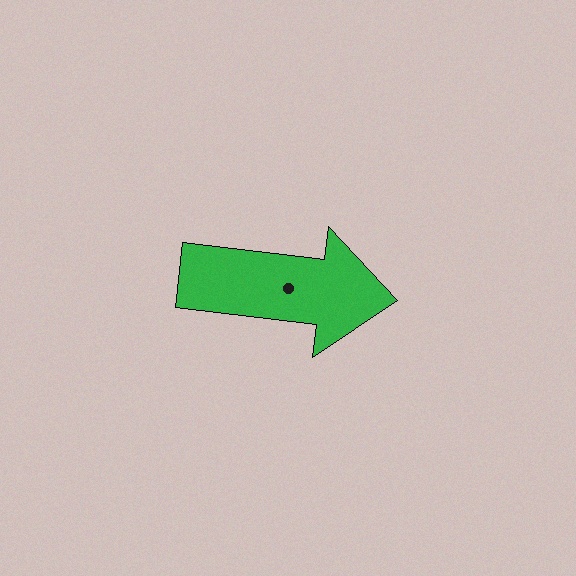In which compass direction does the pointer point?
East.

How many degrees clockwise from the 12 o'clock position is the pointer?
Approximately 97 degrees.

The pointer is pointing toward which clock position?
Roughly 3 o'clock.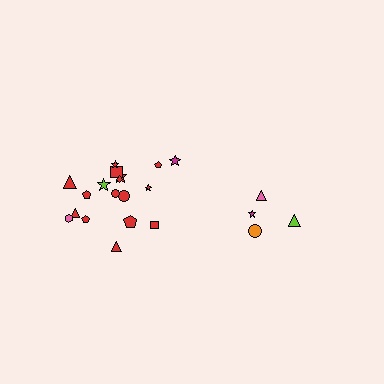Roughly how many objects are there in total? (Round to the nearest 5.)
Roughly 20 objects in total.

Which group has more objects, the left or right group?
The left group.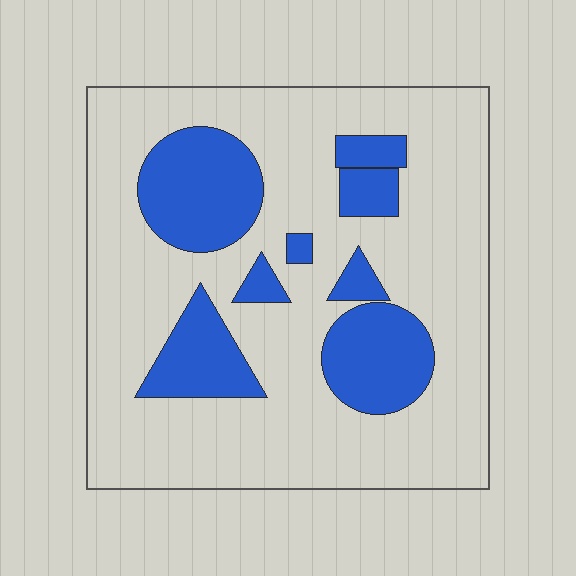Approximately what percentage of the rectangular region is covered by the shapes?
Approximately 25%.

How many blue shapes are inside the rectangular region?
8.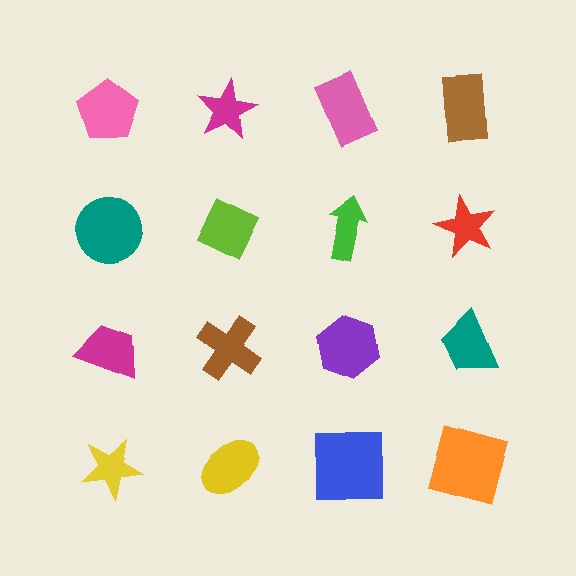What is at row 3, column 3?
A purple hexagon.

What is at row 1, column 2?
A magenta star.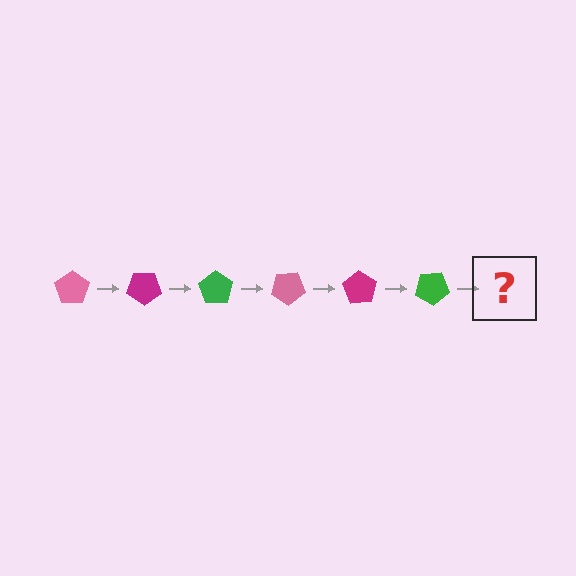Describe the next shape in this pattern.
It should be a pink pentagon, rotated 210 degrees from the start.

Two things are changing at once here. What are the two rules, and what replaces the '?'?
The two rules are that it rotates 35 degrees each step and the color cycles through pink, magenta, and green. The '?' should be a pink pentagon, rotated 210 degrees from the start.